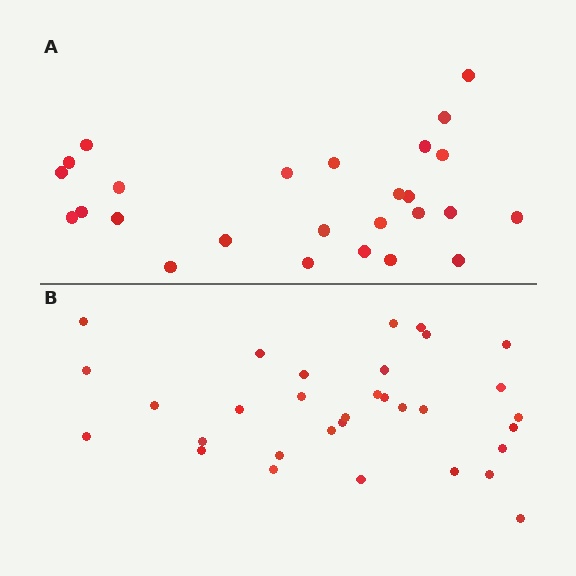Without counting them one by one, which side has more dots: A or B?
Region B (the bottom region) has more dots.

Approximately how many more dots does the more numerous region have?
Region B has about 6 more dots than region A.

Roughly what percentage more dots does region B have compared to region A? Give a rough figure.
About 25% more.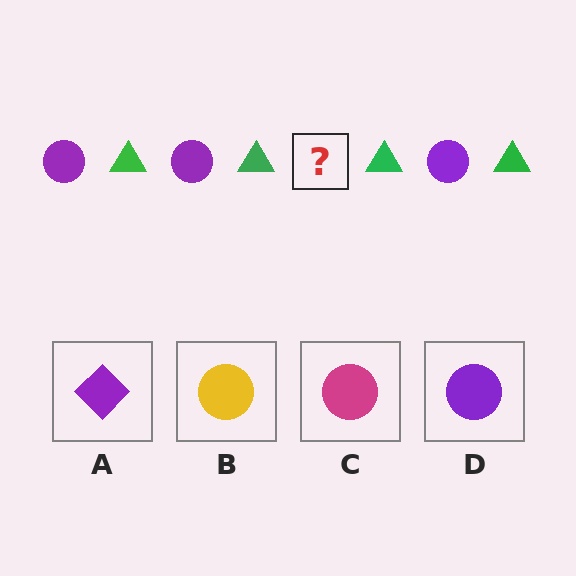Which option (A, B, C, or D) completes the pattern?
D.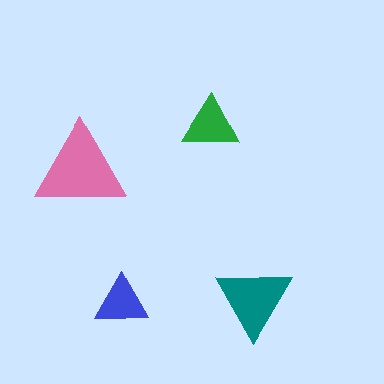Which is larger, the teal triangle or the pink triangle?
The pink one.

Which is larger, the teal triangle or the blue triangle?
The teal one.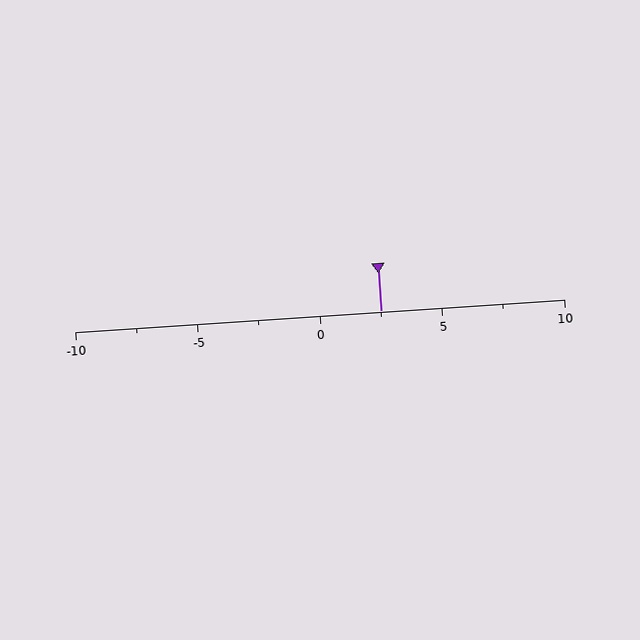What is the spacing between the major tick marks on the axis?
The major ticks are spaced 5 apart.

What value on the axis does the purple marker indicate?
The marker indicates approximately 2.5.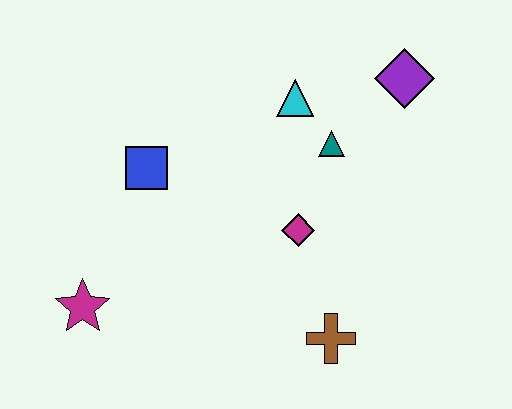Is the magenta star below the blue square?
Yes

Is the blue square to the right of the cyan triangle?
No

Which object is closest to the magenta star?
The blue square is closest to the magenta star.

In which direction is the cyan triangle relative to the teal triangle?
The cyan triangle is above the teal triangle.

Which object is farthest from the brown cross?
The purple diamond is farthest from the brown cross.